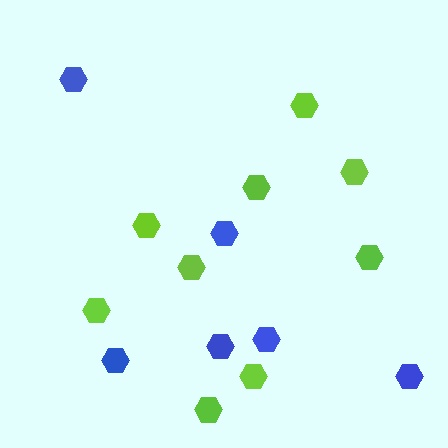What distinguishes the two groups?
There are 2 groups: one group of blue hexagons (6) and one group of lime hexagons (9).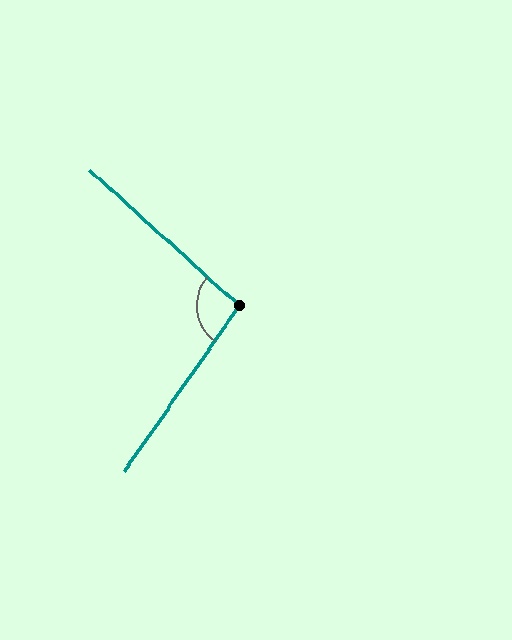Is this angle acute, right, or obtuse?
It is obtuse.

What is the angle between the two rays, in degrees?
Approximately 97 degrees.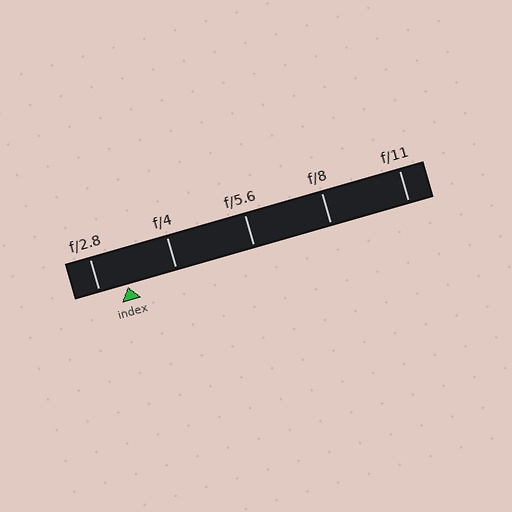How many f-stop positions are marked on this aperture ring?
There are 5 f-stop positions marked.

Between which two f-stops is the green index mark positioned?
The index mark is between f/2.8 and f/4.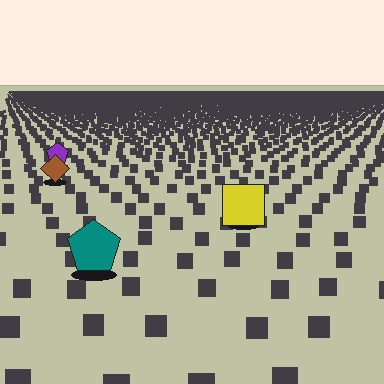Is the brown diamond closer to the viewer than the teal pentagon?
No. The teal pentagon is closer — you can tell from the texture gradient: the ground texture is coarser near it.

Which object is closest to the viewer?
The teal pentagon is closest. The texture marks near it are larger and more spread out.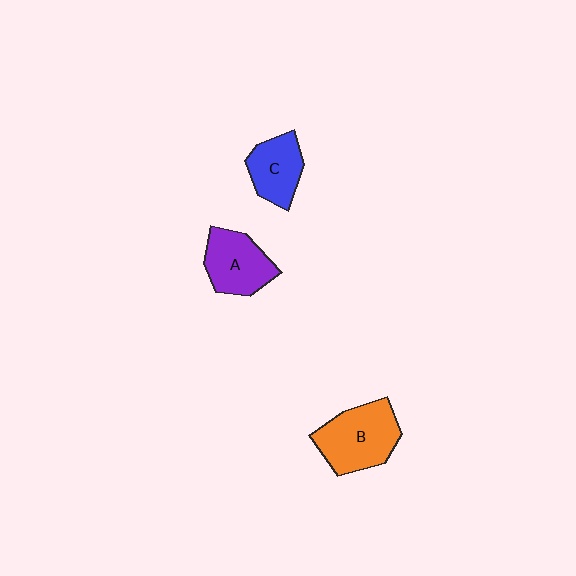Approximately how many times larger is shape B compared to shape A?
Approximately 1.3 times.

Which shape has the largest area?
Shape B (orange).